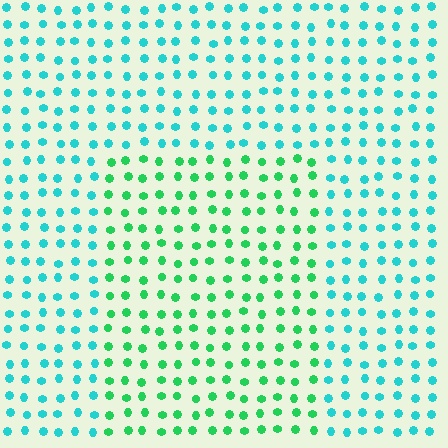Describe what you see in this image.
The image is filled with small cyan elements in a uniform arrangement. A rectangle-shaped region is visible where the elements are tinted to a slightly different hue, forming a subtle color boundary.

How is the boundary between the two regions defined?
The boundary is defined purely by a slight shift in hue (about 41 degrees). Spacing, size, and orientation are identical on both sides.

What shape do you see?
I see a rectangle.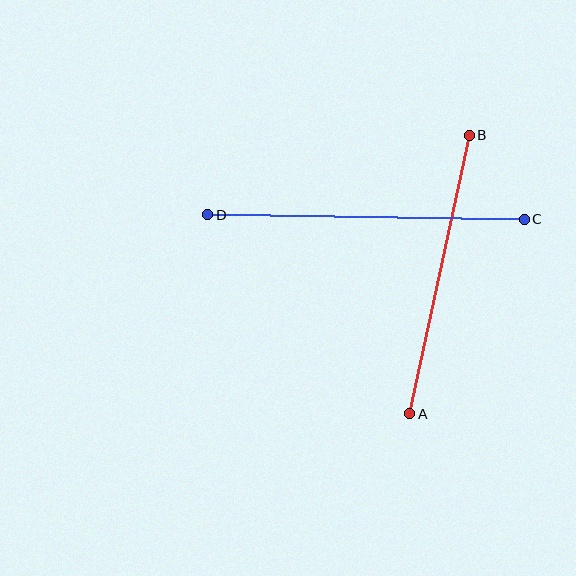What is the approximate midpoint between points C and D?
The midpoint is at approximately (366, 217) pixels.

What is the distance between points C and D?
The distance is approximately 317 pixels.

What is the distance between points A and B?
The distance is approximately 285 pixels.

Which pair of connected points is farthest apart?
Points C and D are farthest apart.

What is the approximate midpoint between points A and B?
The midpoint is at approximately (440, 274) pixels.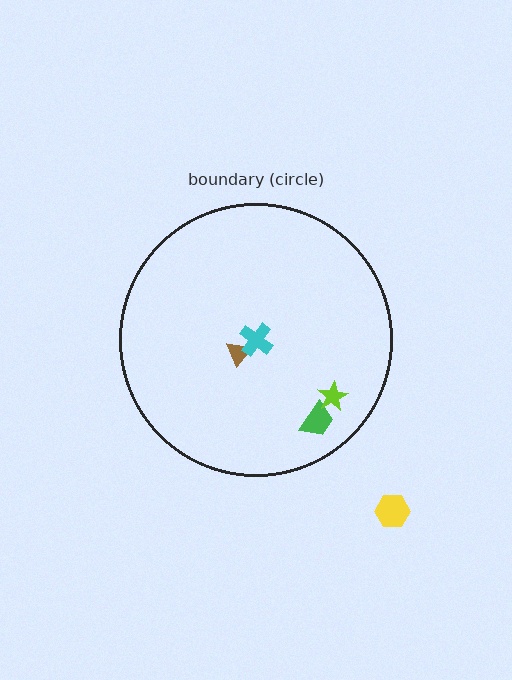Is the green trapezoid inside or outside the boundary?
Inside.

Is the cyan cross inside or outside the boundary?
Inside.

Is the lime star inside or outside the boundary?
Inside.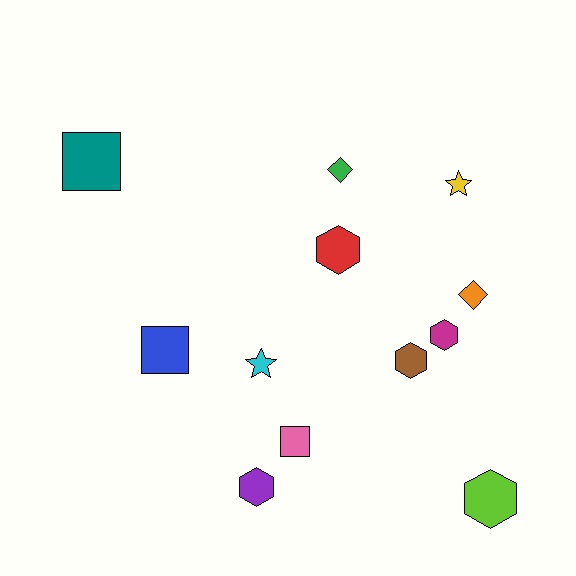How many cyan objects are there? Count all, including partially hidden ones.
There is 1 cyan object.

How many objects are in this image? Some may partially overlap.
There are 12 objects.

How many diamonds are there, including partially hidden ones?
There are 2 diamonds.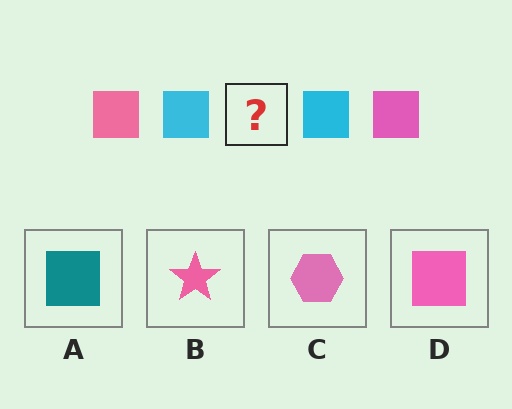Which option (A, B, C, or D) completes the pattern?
D.